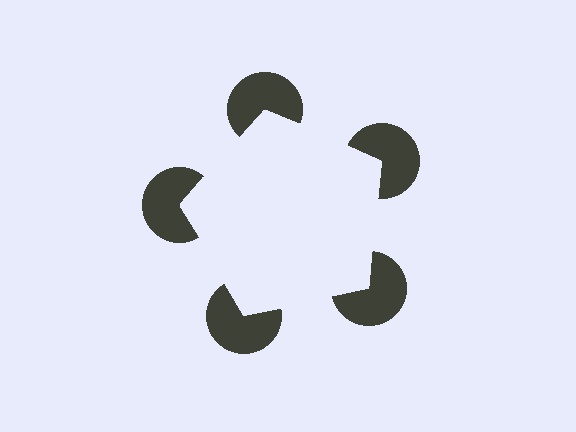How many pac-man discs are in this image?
There are 5 — one at each vertex of the illusory pentagon.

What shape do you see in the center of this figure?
An illusory pentagon — its edges are inferred from the aligned wedge cuts in the pac-man discs, not physically drawn.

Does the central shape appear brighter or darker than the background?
It typically appears slightly brighter than the background, even though no actual brightness change is drawn.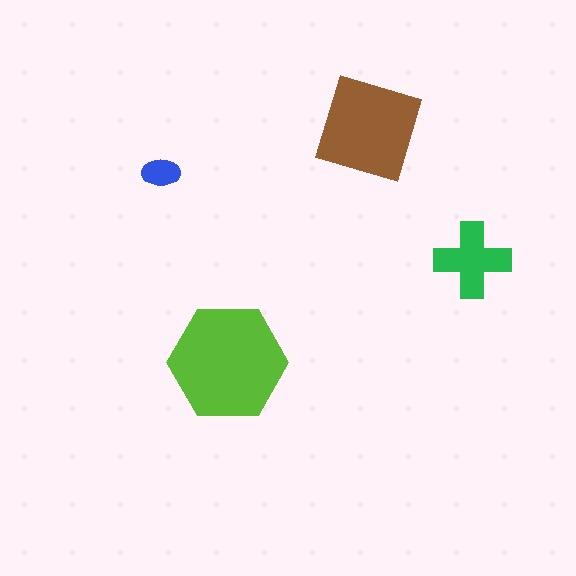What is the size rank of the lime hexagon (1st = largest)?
1st.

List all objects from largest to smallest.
The lime hexagon, the brown square, the green cross, the blue ellipse.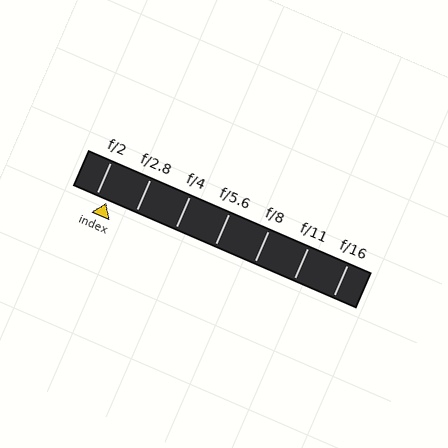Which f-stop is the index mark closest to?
The index mark is closest to f/2.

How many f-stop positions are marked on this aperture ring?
There are 7 f-stop positions marked.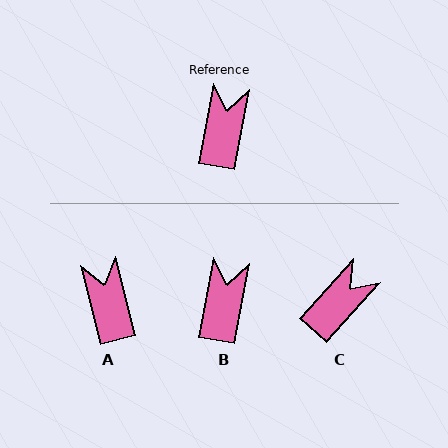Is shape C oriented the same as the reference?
No, it is off by about 32 degrees.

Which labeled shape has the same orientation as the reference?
B.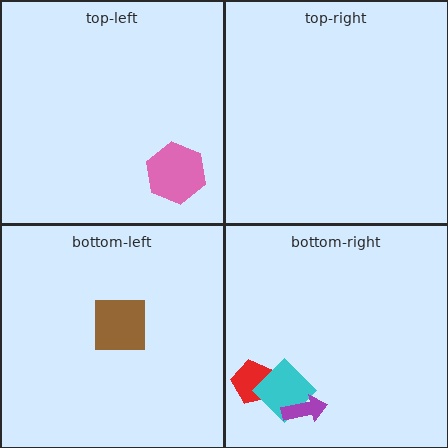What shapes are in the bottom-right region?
The red pentagon, the cyan diamond, the purple arrow.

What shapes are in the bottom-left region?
The brown square.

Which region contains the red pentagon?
The bottom-right region.